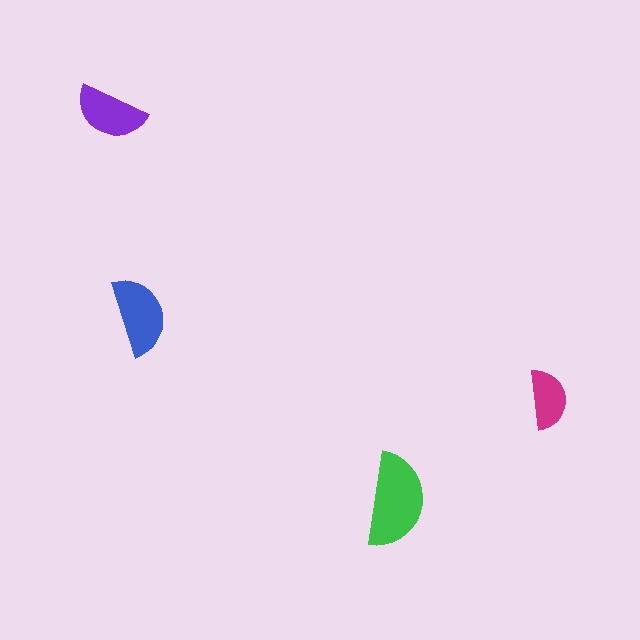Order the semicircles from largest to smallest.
the green one, the blue one, the purple one, the magenta one.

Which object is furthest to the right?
The magenta semicircle is rightmost.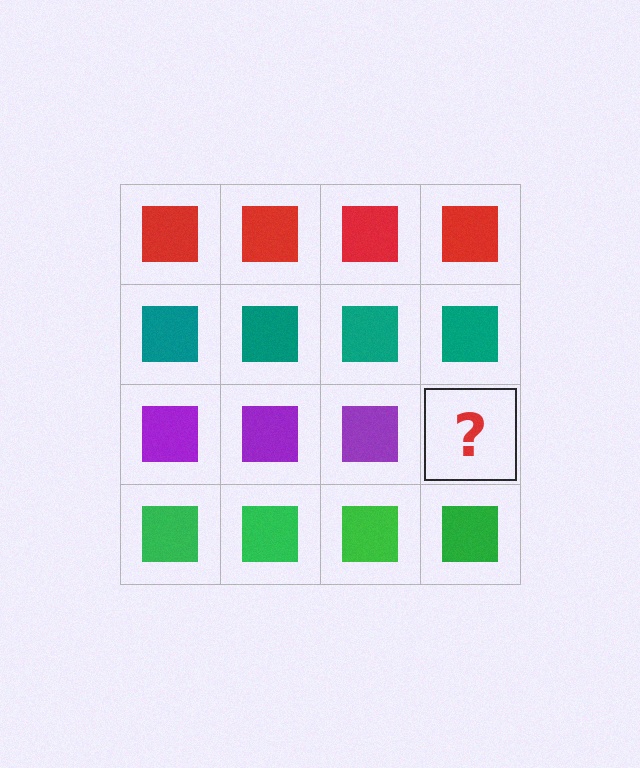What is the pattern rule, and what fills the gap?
The rule is that each row has a consistent color. The gap should be filled with a purple square.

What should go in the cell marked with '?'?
The missing cell should contain a purple square.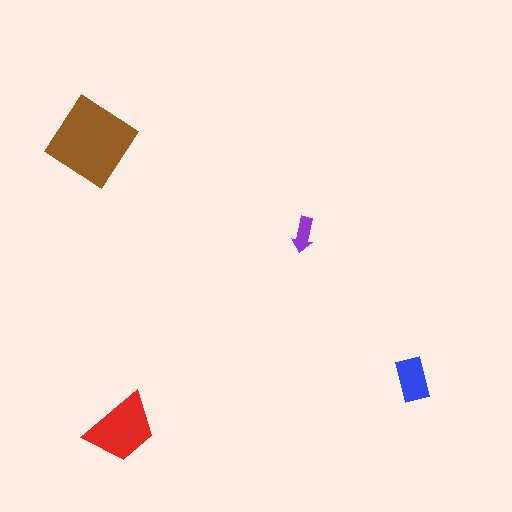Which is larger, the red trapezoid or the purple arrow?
The red trapezoid.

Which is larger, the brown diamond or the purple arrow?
The brown diamond.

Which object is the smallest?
The purple arrow.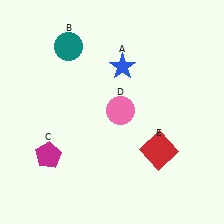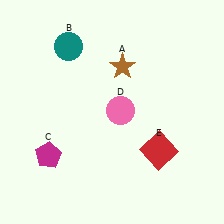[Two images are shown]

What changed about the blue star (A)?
In Image 1, A is blue. In Image 2, it changed to brown.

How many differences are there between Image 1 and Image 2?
There is 1 difference between the two images.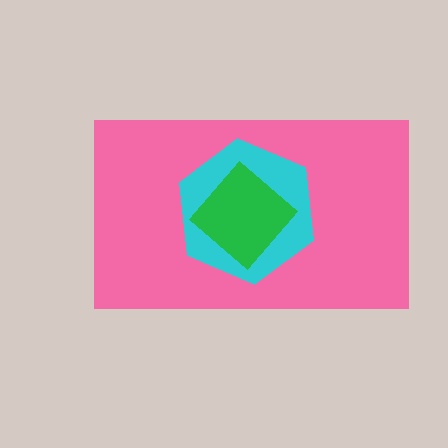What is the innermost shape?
The green diamond.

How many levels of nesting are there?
3.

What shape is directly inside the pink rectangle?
The cyan hexagon.